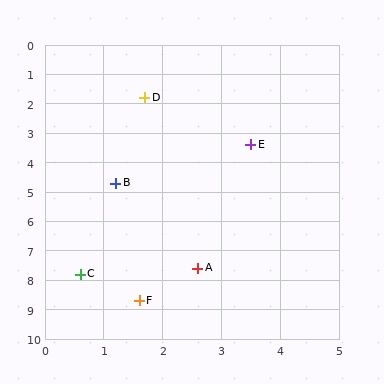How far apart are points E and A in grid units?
Points E and A are about 4.3 grid units apart.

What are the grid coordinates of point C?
Point C is at approximately (0.6, 7.8).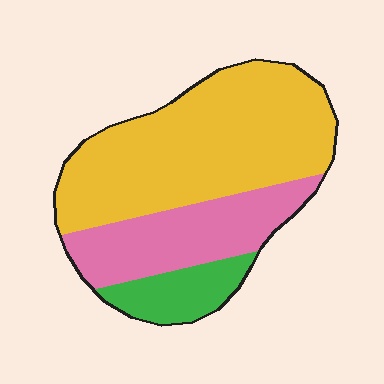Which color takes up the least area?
Green, at roughly 15%.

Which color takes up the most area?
Yellow, at roughly 60%.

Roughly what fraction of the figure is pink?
Pink covers about 30% of the figure.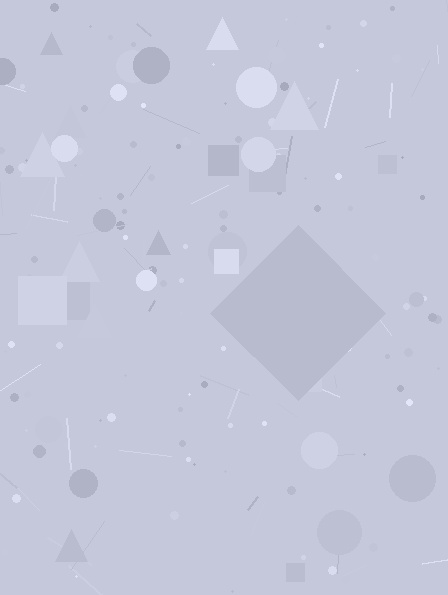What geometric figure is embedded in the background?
A diamond is embedded in the background.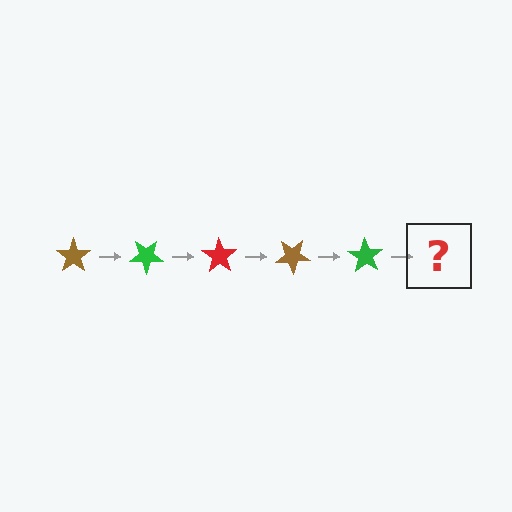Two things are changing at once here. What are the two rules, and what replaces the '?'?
The two rules are that it rotates 35 degrees each step and the color cycles through brown, green, and red. The '?' should be a red star, rotated 175 degrees from the start.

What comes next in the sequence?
The next element should be a red star, rotated 175 degrees from the start.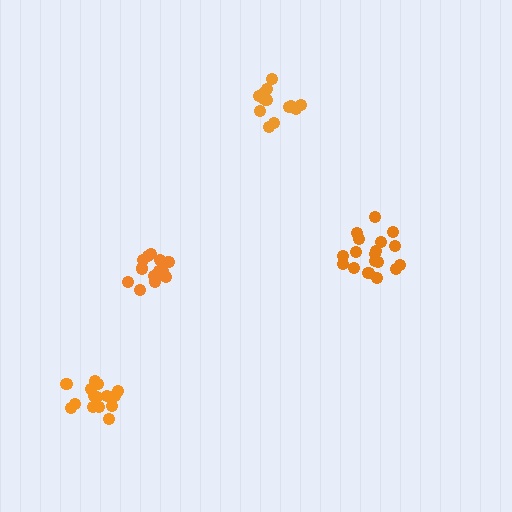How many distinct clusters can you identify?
There are 4 distinct clusters.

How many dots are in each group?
Group 1: 14 dots, Group 2: 14 dots, Group 3: 16 dots, Group 4: 18 dots (62 total).